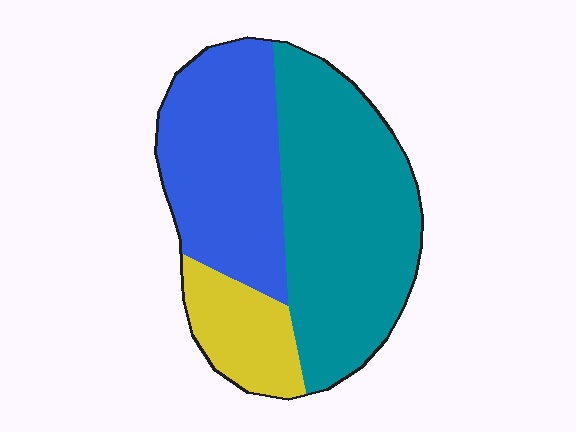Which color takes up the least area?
Yellow, at roughly 15%.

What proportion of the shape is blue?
Blue takes up about three eighths (3/8) of the shape.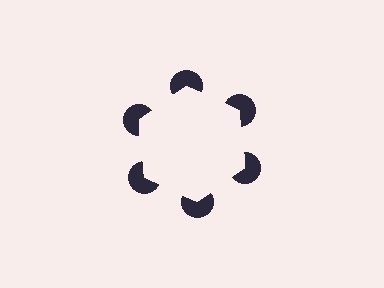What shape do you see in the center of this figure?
An illusory hexagon — its edges are inferred from the aligned wedge cuts in the pac-man discs, not physically drawn.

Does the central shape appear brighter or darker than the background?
It typically appears slightly brighter than the background, even though no actual brightness change is drawn.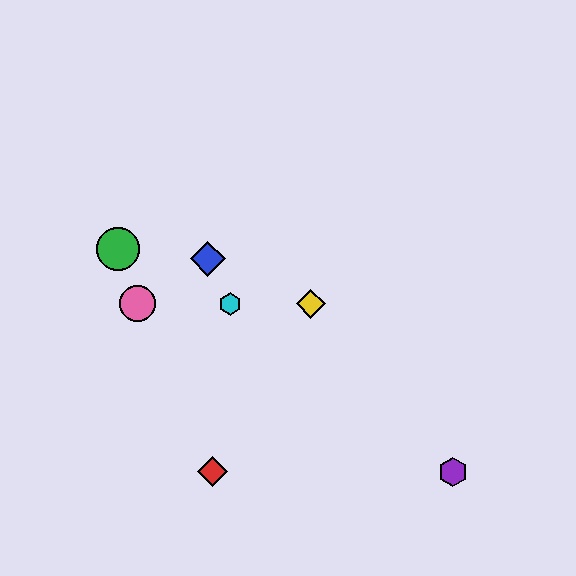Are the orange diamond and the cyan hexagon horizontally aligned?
Yes, both are at y≈304.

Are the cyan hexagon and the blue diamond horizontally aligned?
No, the cyan hexagon is at y≈304 and the blue diamond is at y≈259.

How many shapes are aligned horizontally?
4 shapes (the yellow diamond, the orange diamond, the cyan hexagon, the pink circle) are aligned horizontally.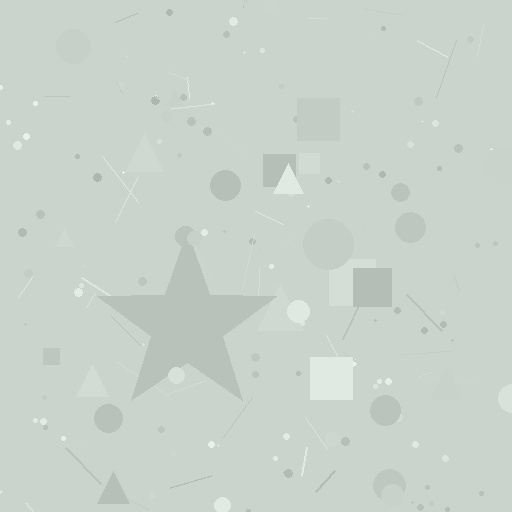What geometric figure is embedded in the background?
A star is embedded in the background.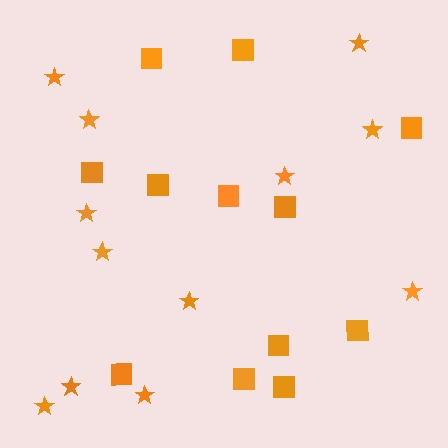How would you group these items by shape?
There are 2 groups: one group of squares (12) and one group of stars (12).